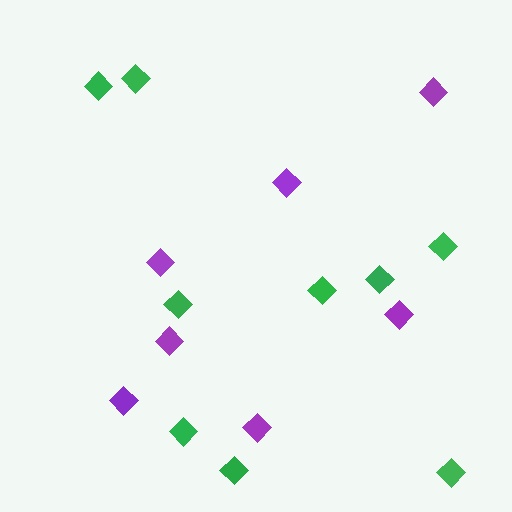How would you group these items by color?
There are 2 groups: one group of green diamonds (9) and one group of purple diamonds (7).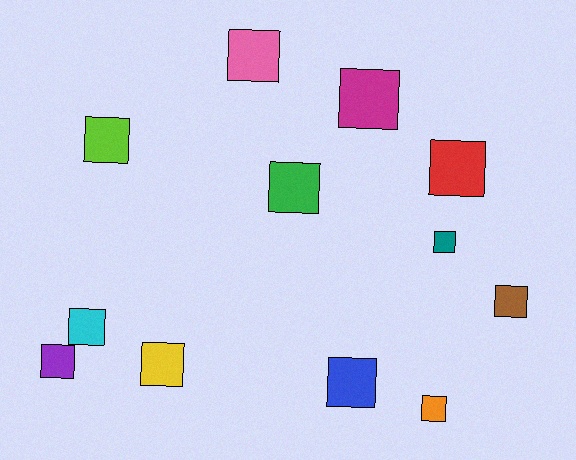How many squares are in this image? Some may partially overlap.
There are 12 squares.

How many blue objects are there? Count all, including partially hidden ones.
There is 1 blue object.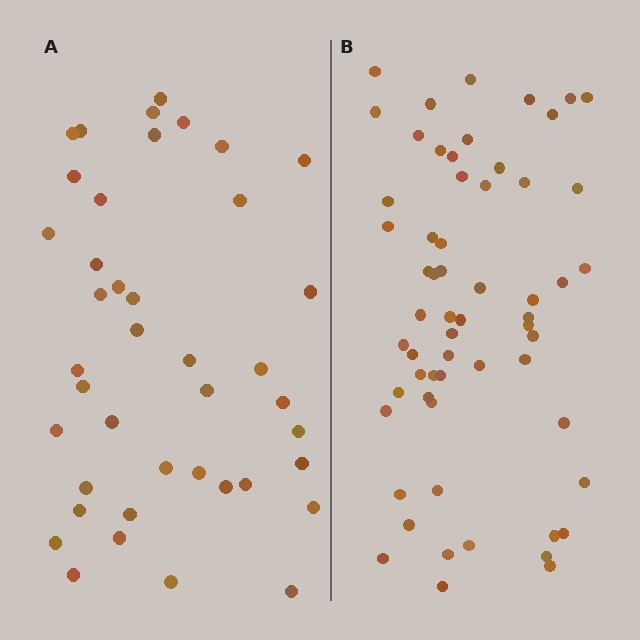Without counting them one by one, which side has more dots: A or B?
Region B (the right region) has more dots.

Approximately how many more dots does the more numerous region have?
Region B has approximately 20 more dots than region A.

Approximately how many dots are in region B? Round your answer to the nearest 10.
About 60 dots.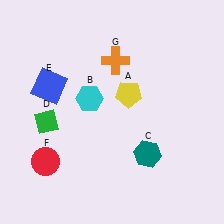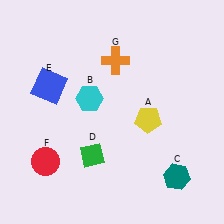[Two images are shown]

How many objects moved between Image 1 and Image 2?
3 objects moved between the two images.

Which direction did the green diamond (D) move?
The green diamond (D) moved right.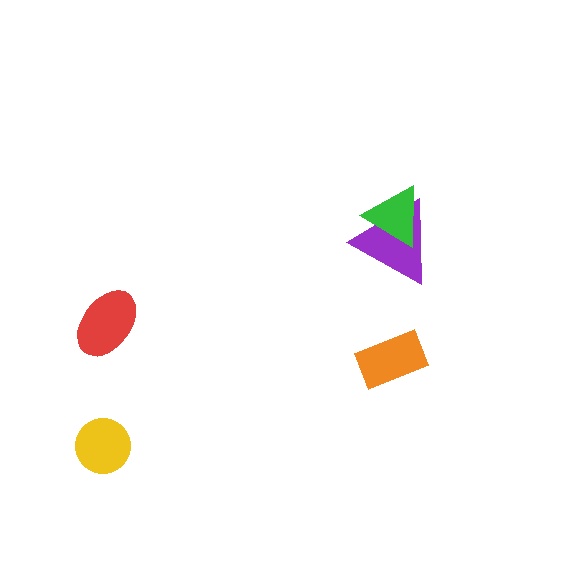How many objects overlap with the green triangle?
1 object overlaps with the green triangle.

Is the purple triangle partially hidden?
Yes, it is partially covered by another shape.